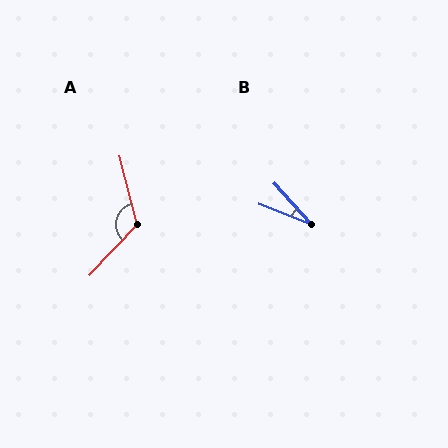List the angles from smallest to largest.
B (26°), A (122°).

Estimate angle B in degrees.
Approximately 26 degrees.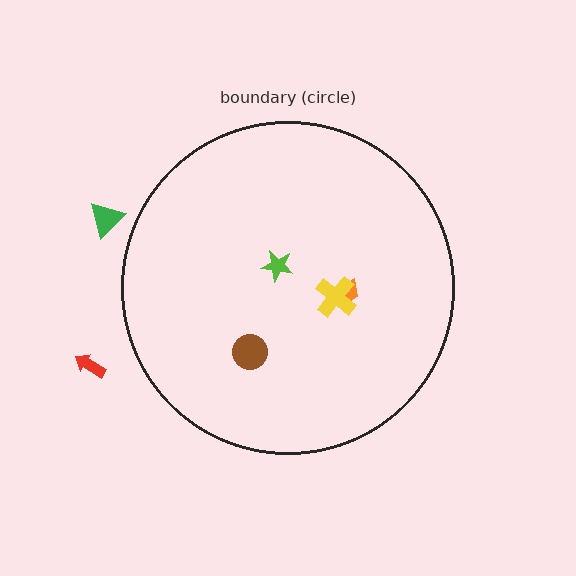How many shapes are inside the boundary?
4 inside, 2 outside.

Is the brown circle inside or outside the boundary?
Inside.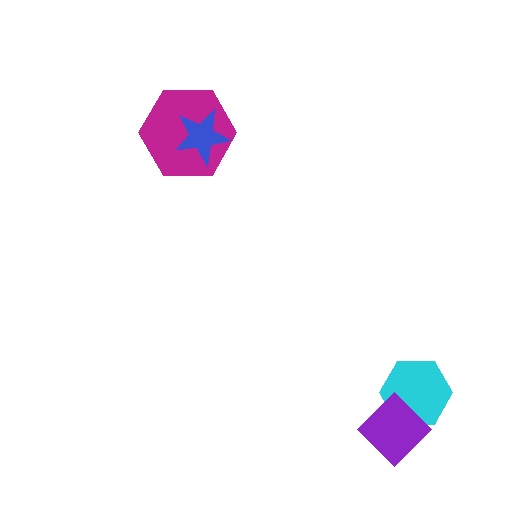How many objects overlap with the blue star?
1 object overlaps with the blue star.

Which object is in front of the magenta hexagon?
The blue star is in front of the magenta hexagon.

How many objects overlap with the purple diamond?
1 object overlaps with the purple diamond.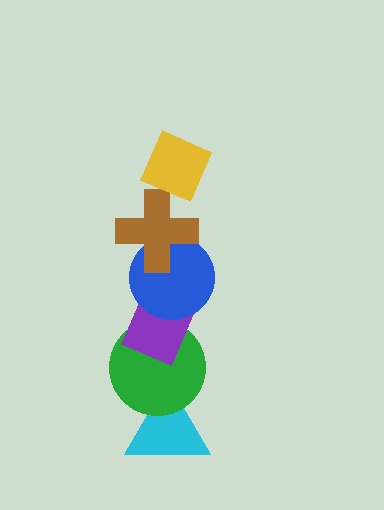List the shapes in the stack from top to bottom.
From top to bottom: the yellow diamond, the brown cross, the blue circle, the purple rectangle, the green circle, the cyan triangle.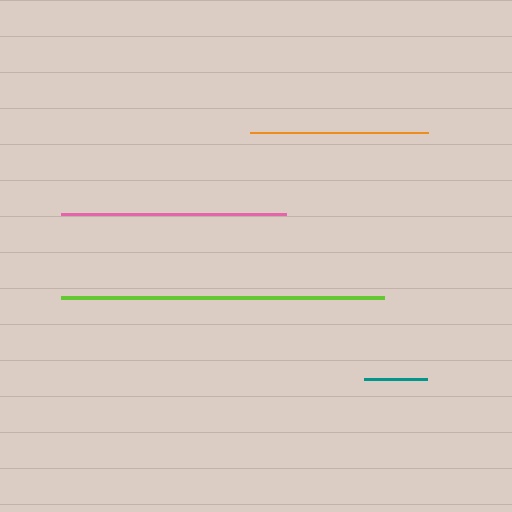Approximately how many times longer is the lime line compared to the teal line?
The lime line is approximately 5.1 times the length of the teal line.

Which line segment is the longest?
The lime line is the longest at approximately 323 pixels.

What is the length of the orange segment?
The orange segment is approximately 178 pixels long.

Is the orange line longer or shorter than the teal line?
The orange line is longer than the teal line.